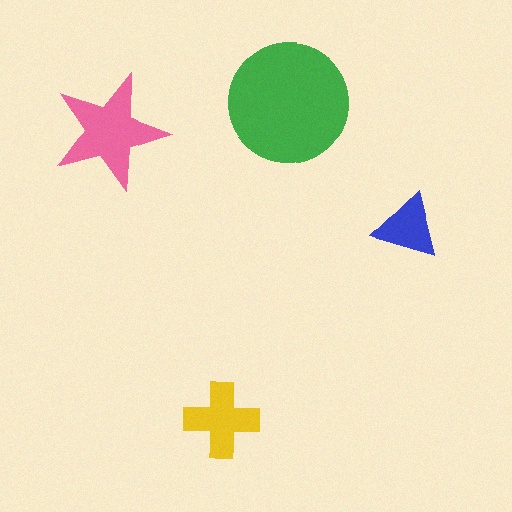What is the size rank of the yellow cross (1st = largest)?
3rd.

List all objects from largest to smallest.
The green circle, the pink star, the yellow cross, the blue triangle.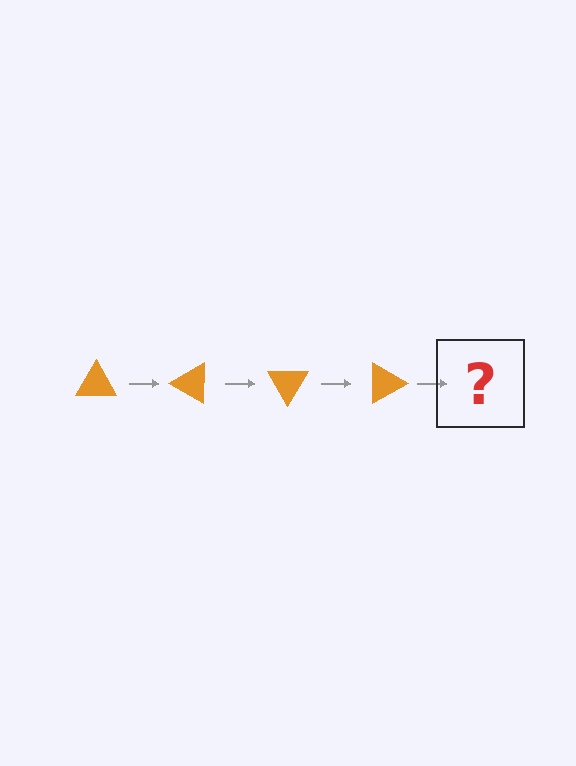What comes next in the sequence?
The next element should be an orange triangle rotated 120 degrees.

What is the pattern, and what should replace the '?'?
The pattern is that the triangle rotates 30 degrees each step. The '?' should be an orange triangle rotated 120 degrees.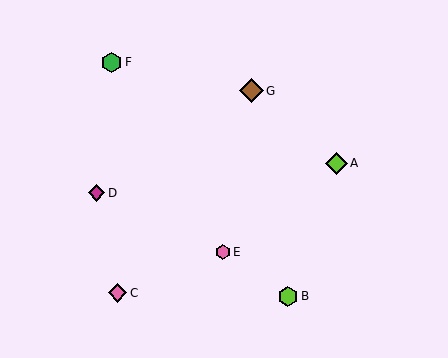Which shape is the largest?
The brown diamond (labeled G) is the largest.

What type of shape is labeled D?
Shape D is a magenta diamond.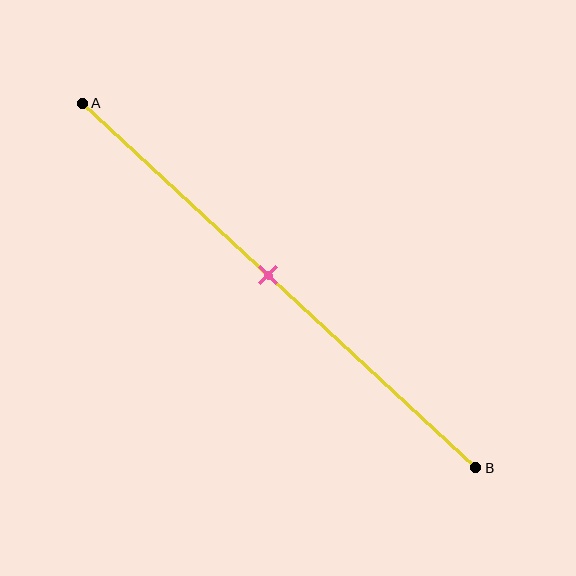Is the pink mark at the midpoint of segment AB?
Yes, the mark is approximately at the midpoint.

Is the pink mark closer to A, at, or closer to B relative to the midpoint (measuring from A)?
The pink mark is approximately at the midpoint of segment AB.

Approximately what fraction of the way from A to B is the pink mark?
The pink mark is approximately 45% of the way from A to B.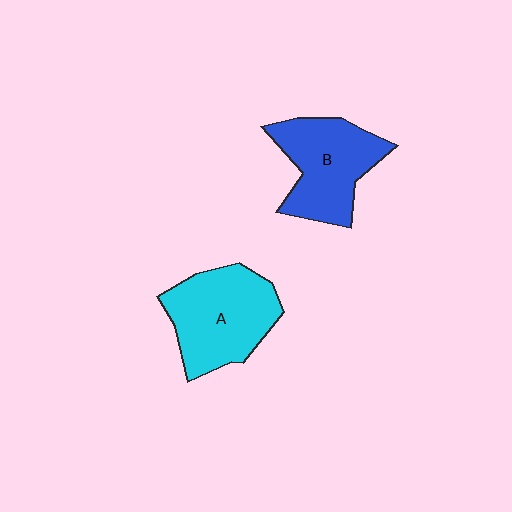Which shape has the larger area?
Shape A (cyan).